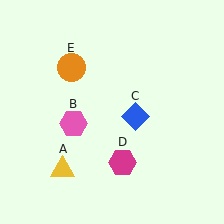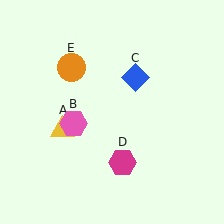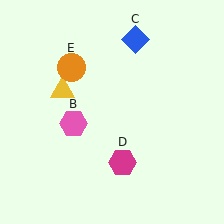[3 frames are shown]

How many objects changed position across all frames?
2 objects changed position: yellow triangle (object A), blue diamond (object C).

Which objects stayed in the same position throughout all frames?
Pink hexagon (object B) and magenta hexagon (object D) and orange circle (object E) remained stationary.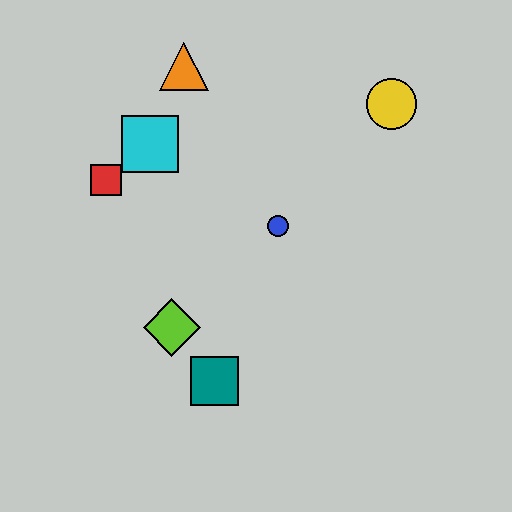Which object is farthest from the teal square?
The yellow circle is farthest from the teal square.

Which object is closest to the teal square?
The lime diamond is closest to the teal square.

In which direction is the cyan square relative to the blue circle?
The cyan square is to the left of the blue circle.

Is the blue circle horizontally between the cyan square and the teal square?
No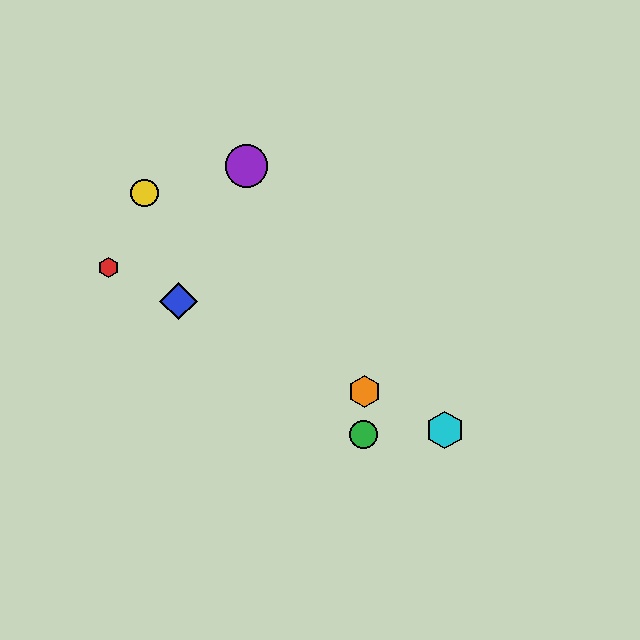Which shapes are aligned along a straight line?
The red hexagon, the blue diamond, the orange hexagon, the cyan hexagon are aligned along a straight line.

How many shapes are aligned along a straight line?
4 shapes (the red hexagon, the blue diamond, the orange hexagon, the cyan hexagon) are aligned along a straight line.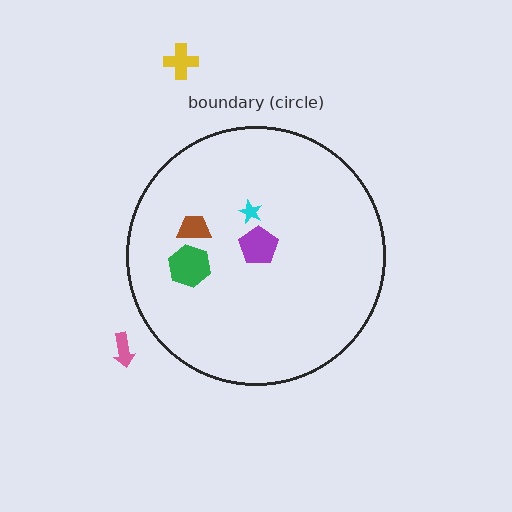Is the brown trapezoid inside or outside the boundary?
Inside.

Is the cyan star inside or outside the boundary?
Inside.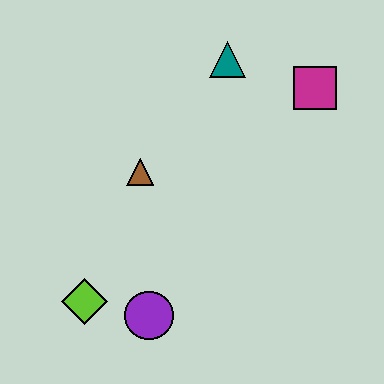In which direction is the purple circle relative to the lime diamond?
The purple circle is to the right of the lime diamond.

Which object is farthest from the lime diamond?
The magenta square is farthest from the lime diamond.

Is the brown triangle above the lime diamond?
Yes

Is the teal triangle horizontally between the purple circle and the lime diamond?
No